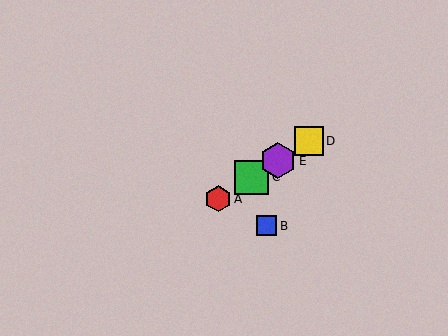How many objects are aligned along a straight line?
4 objects (A, C, D, E) are aligned along a straight line.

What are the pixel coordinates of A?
Object A is at (218, 199).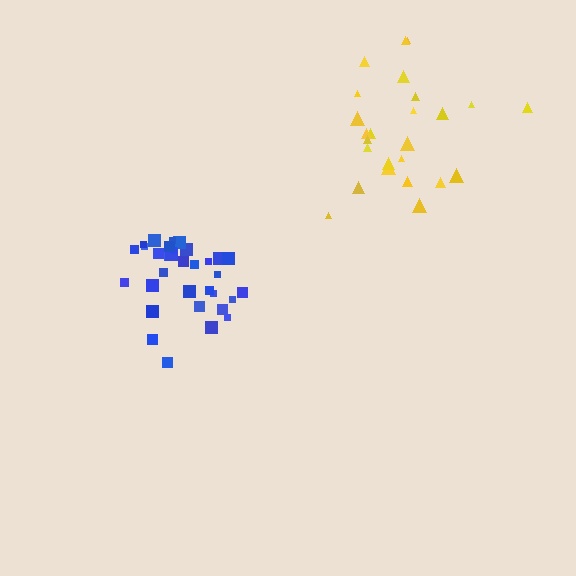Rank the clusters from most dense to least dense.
blue, yellow.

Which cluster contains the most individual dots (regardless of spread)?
Blue (34).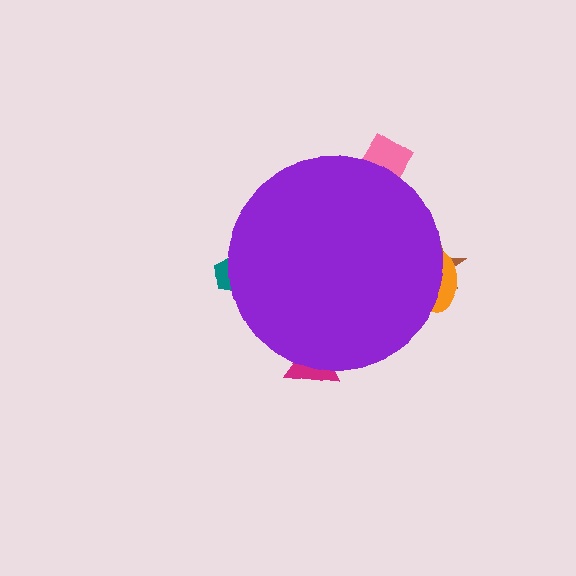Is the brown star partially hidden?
Yes, the brown star is partially hidden behind the purple circle.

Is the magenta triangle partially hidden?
Yes, the magenta triangle is partially hidden behind the purple circle.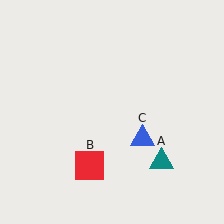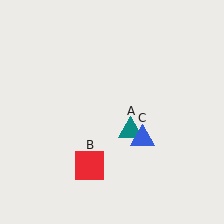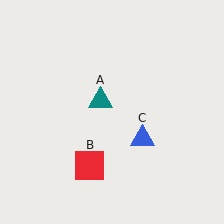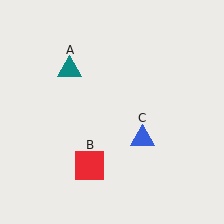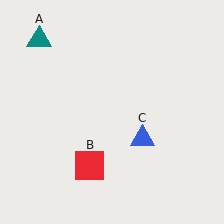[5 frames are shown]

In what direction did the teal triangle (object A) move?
The teal triangle (object A) moved up and to the left.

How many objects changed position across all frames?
1 object changed position: teal triangle (object A).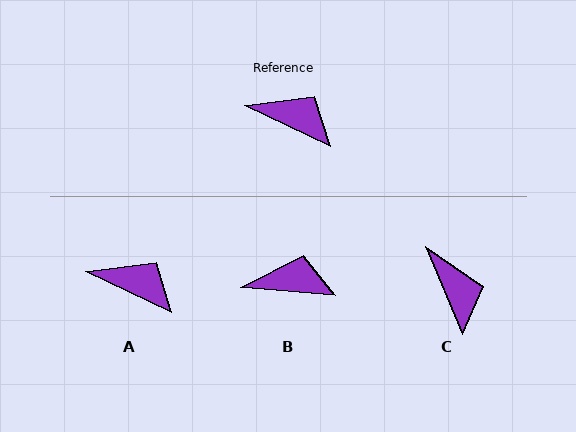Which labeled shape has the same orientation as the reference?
A.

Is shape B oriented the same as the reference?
No, it is off by about 21 degrees.